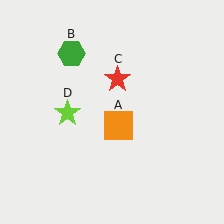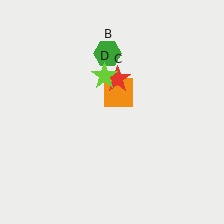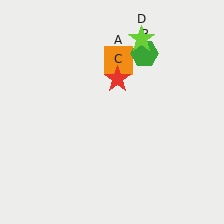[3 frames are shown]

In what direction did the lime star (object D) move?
The lime star (object D) moved up and to the right.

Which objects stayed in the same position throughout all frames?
Red star (object C) remained stationary.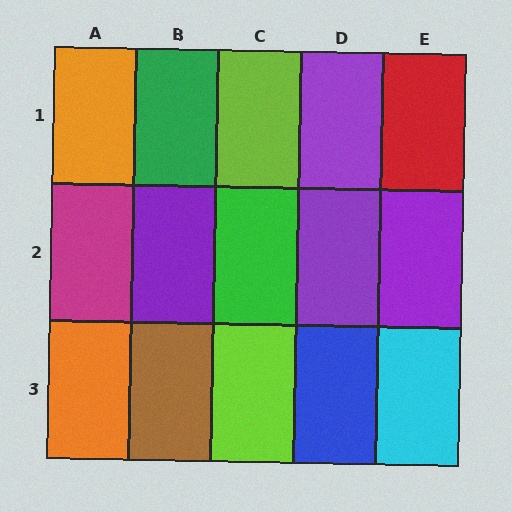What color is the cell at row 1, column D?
Purple.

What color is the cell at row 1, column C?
Lime.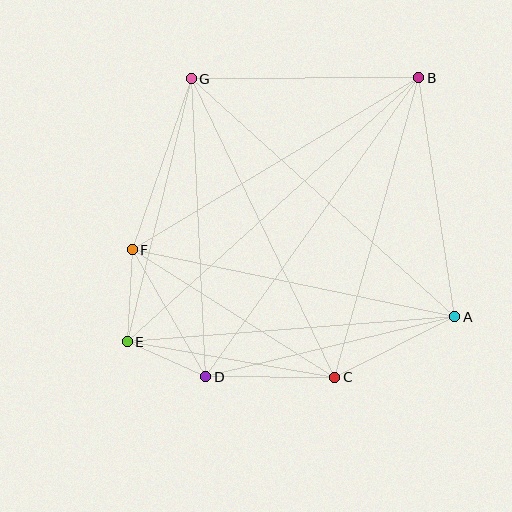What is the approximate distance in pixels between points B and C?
The distance between B and C is approximately 311 pixels.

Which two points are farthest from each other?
Points B and E are farthest from each other.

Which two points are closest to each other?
Points D and E are closest to each other.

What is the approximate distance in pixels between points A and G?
The distance between A and G is approximately 355 pixels.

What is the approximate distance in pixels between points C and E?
The distance between C and E is approximately 211 pixels.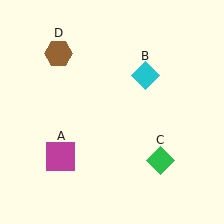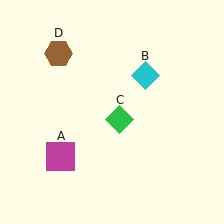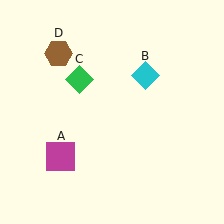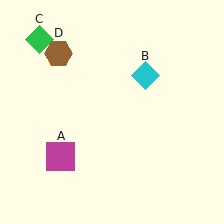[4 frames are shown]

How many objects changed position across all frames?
1 object changed position: green diamond (object C).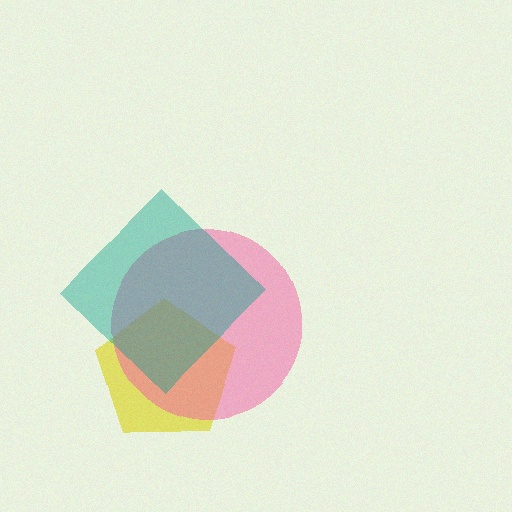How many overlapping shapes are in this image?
There are 3 overlapping shapes in the image.